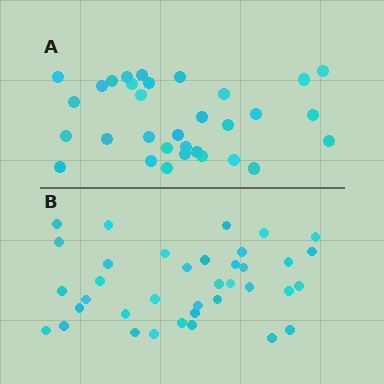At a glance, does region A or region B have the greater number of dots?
Region B (the bottom region) has more dots.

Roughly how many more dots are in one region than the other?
Region B has about 5 more dots than region A.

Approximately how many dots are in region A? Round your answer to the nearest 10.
About 30 dots. (The exact count is 32, which rounds to 30.)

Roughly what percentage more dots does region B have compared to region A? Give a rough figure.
About 15% more.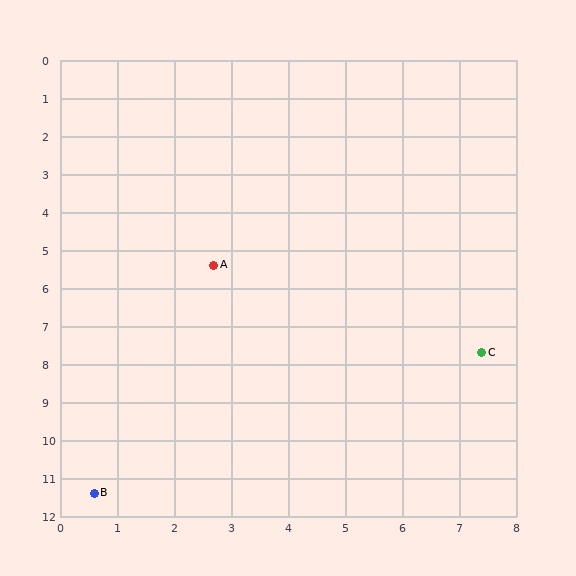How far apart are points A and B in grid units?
Points A and B are about 6.4 grid units apart.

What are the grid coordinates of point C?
Point C is at approximately (7.4, 7.7).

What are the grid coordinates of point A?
Point A is at approximately (2.7, 5.4).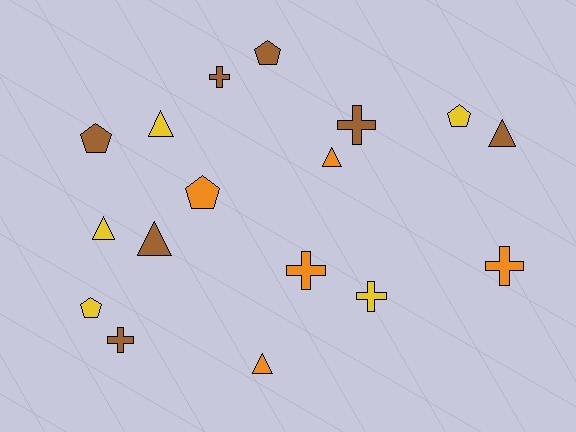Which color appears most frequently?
Brown, with 7 objects.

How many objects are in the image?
There are 17 objects.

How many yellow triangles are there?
There are 2 yellow triangles.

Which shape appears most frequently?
Cross, with 6 objects.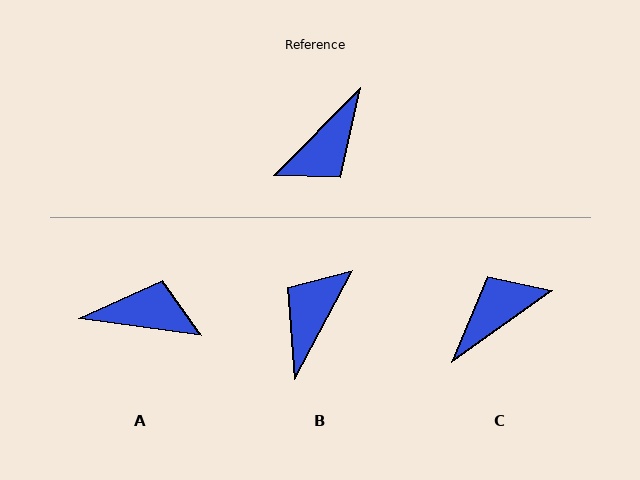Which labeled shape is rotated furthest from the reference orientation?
C, about 170 degrees away.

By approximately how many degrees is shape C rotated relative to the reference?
Approximately 170 degrees counter-clockwise.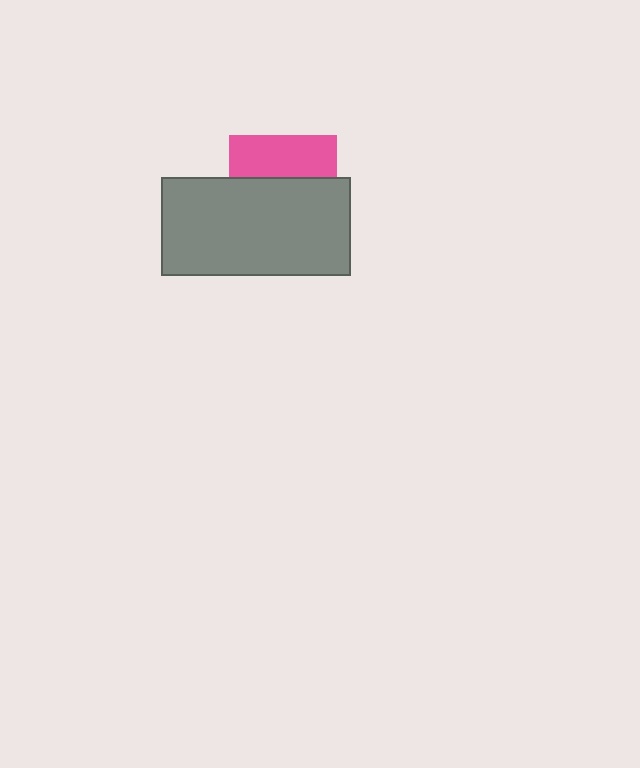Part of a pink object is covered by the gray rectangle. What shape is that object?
It is a square.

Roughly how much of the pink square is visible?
A small part of it is visible (roughly 39%).